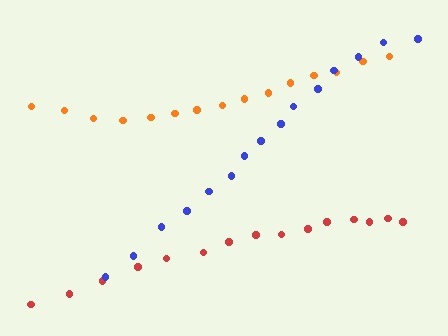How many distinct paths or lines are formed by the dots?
There are 3 distinct paths.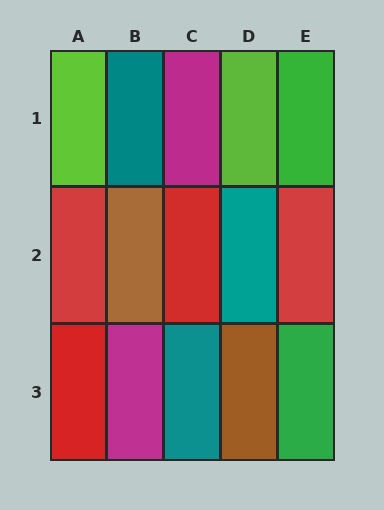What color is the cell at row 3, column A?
Red.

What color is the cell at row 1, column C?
Magenta.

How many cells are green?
2 cells are green.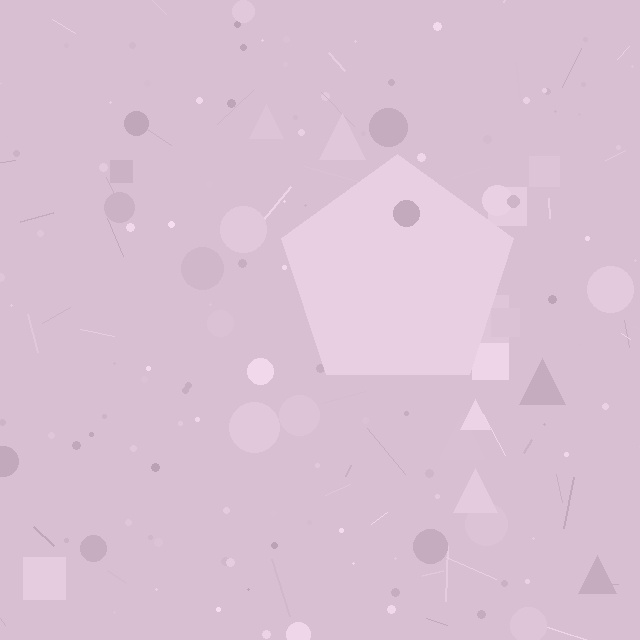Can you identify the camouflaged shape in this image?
The camouflaged shape is a pentagon.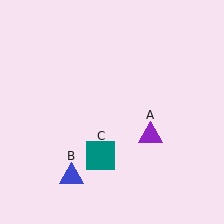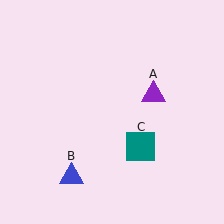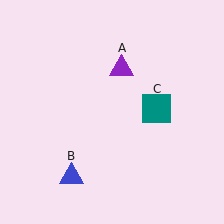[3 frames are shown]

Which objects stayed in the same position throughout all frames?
Blue triangle (object B) remained stationary.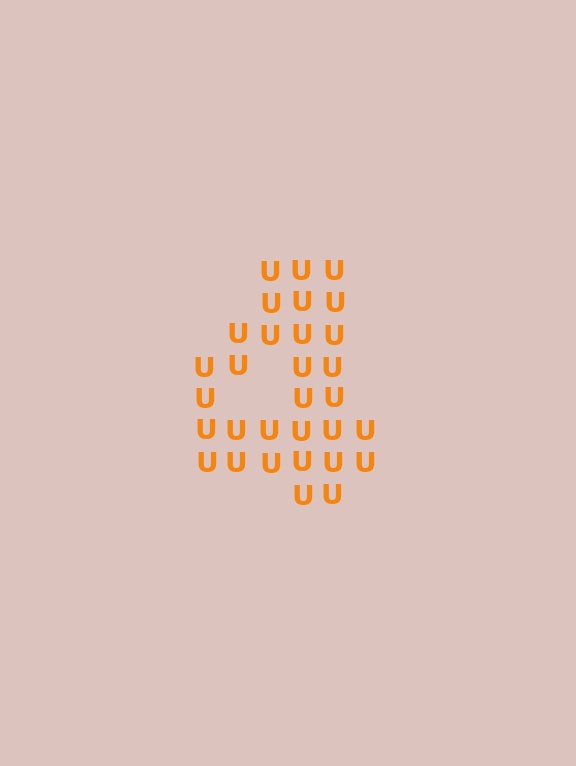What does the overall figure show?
The overall figure shows the digit 4.